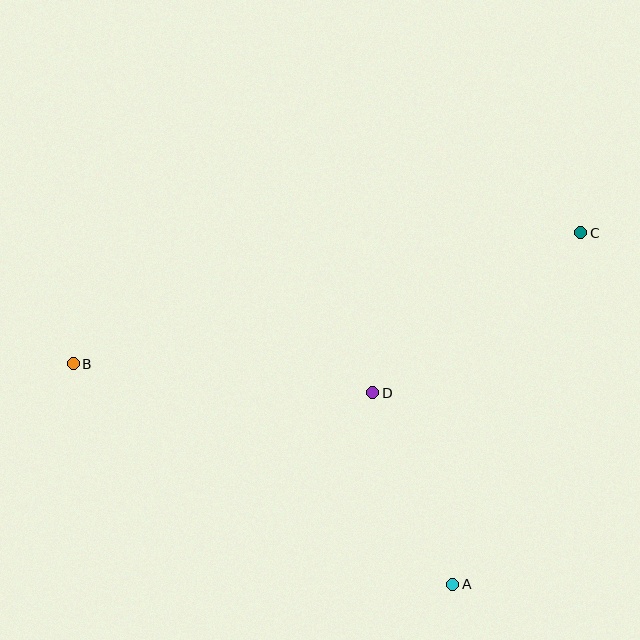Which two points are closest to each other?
Points A and D are closest to each other.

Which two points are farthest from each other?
Points B and C are farthest from each other.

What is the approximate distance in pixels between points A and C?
The distance between A and C is approximately 374 pixels.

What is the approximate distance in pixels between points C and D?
The distance between C and D is approximately 262 pixels.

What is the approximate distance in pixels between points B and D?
The distance between B and D is approximately 301 pixels.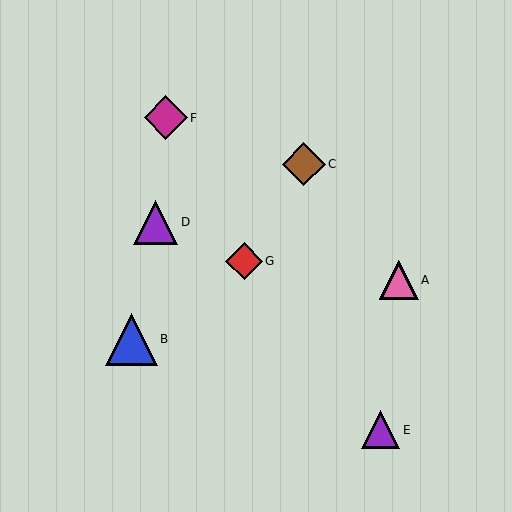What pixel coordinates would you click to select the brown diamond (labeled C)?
Click at (304, 164) to select the brown diamond C.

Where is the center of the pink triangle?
The center of the pink triangle is at (399, 280).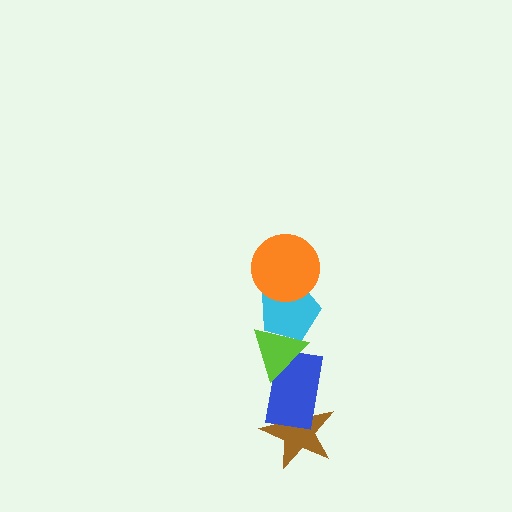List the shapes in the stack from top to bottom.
From top to bottom: the orange circle, the cyan pentagon, the lime triangle, the blue rectangle, the brown star.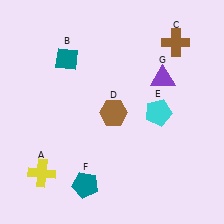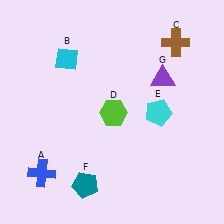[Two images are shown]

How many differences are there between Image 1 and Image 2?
There are 3 differences between the two images.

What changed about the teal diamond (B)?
In Image 1, B is teal. In Image 2, it changed to cyan.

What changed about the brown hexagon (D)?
In Image 1, D is brown. In Image 2, it changed to lime.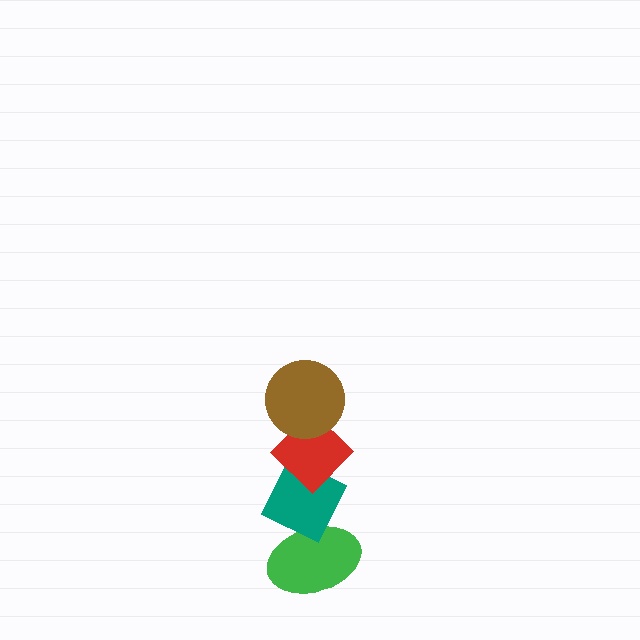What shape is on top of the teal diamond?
The red diamond is on top of the teal diamond.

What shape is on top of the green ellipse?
The teal diamond is on top of the green ellipse.